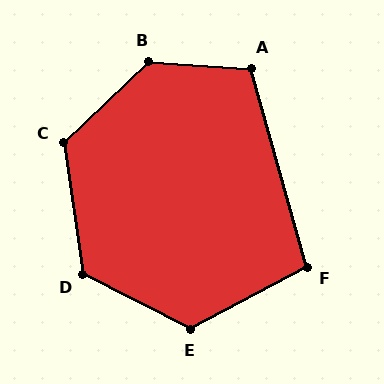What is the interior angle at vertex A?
Approximately 109 degrees (obtuse).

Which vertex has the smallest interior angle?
F, at approximately 103 degrees.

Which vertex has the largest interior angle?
B, at approximately 133 degrees.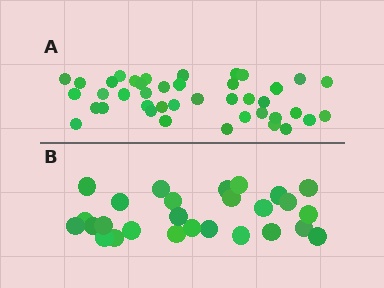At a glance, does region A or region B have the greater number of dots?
Region A (the top region) has more dots.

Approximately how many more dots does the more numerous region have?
Region A has approximately 15 more dots than region B.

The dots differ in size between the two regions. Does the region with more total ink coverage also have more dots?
No. Region B has more total ink coverage because its dots are larger, but region A actually contains more individual dots. Total area can be misleading — the number of items is what matters here.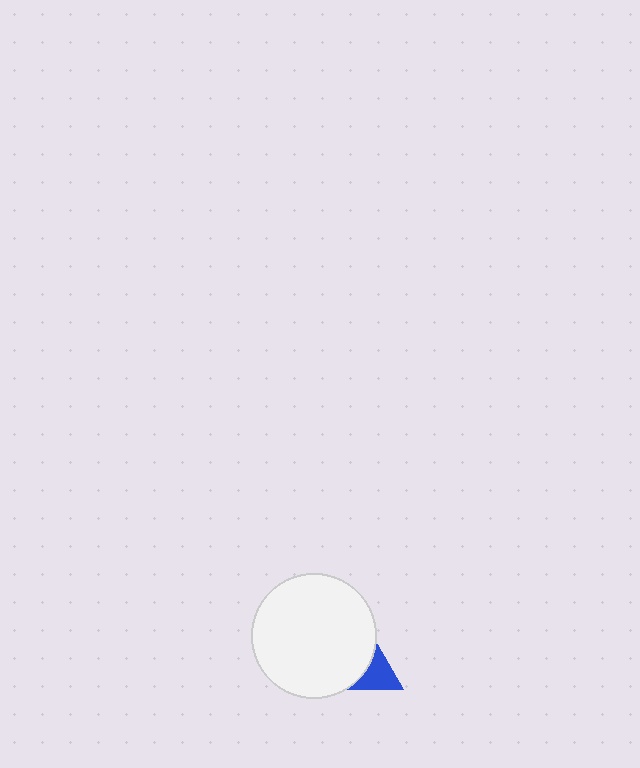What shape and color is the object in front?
The object in front is a white circle.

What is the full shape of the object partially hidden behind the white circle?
The partially hidden object is a blue triangle.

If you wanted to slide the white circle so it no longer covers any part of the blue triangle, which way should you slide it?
Slide it left — that is the most direct way to separate the two shapes.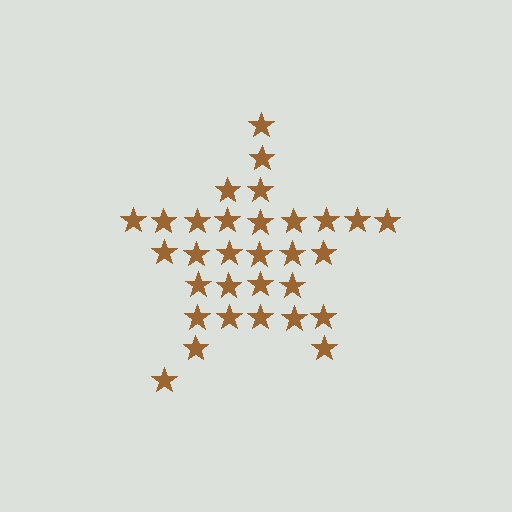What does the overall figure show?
The overall figure shows a star.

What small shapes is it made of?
It is made of small stars.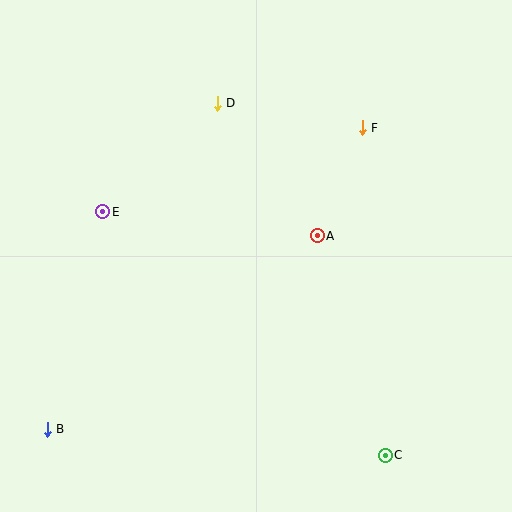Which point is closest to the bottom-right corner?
Point C is closest to the bottom-right corner.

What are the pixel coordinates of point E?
Point E is at (103, 212).